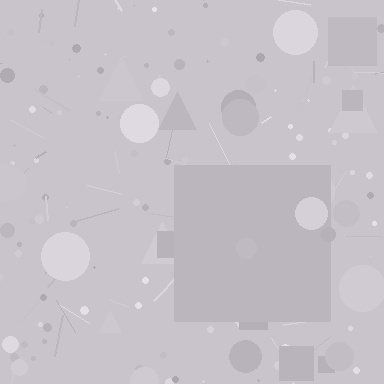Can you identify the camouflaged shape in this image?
The camouflaged shape is a square.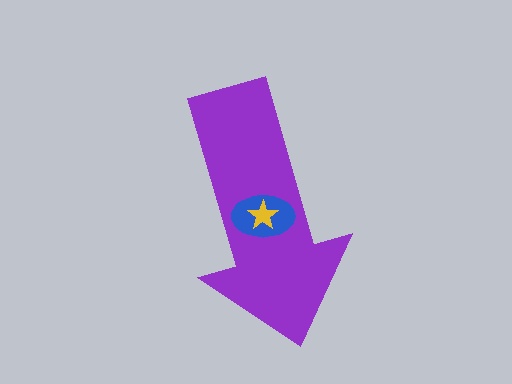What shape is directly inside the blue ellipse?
The yellow star.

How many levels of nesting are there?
3.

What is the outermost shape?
The purple arrow.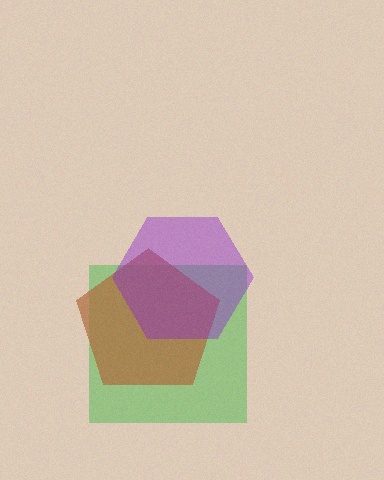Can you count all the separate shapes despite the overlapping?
Yes, there are 3 separate shapes.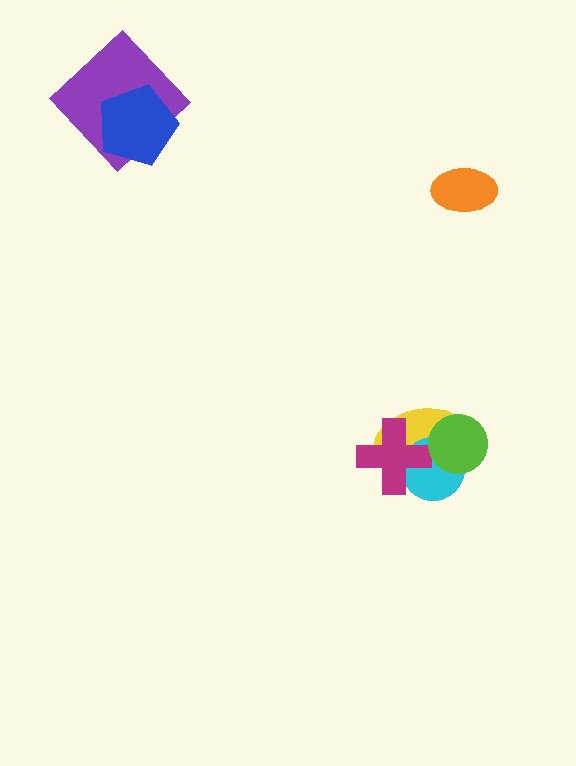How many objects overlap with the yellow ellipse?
3 objects overlap with the yellow ellipse.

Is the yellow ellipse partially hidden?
Yes, it is partially covered by another shape.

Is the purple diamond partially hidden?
Yes, it is partially covered by another shape.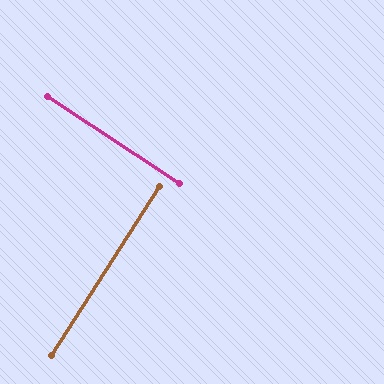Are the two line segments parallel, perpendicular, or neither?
Perpendicular — they meet at approximately 89°.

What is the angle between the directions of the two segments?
Approximately 89 degrees.